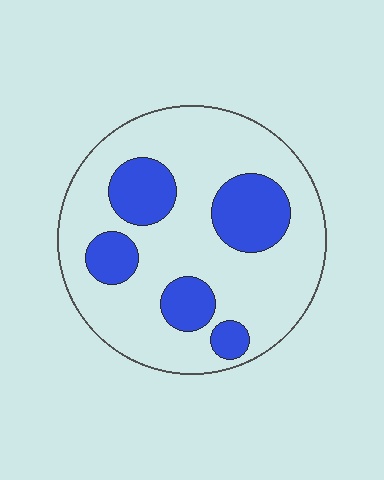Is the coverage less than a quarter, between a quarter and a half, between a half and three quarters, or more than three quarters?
Between a quarter and a half.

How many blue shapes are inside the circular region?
5.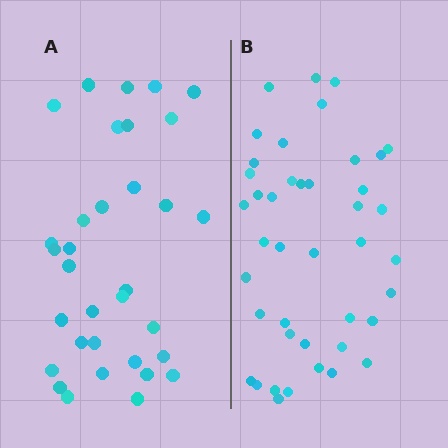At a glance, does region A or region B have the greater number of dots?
Region B (the right region) has more dots.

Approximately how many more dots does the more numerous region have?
Region B has roughly 8 or so more dots than region A.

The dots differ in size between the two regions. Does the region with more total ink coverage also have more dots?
No. Region A has more total ink coverage because its dots are larger, but region B actually contains more individual dots. Total area can be misleading — the number of items is what matters here.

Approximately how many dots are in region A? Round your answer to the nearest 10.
About 30 dots. (The exact count is 33, which rounds to 30.)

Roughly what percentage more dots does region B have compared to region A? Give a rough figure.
About 25% more.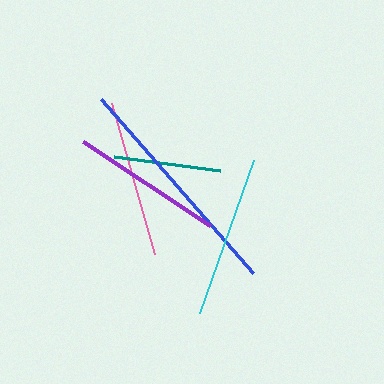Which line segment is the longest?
The blue line is the longest at approximately 231 pixels.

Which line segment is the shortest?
The teal line is the shortest at approximately 107 pixels.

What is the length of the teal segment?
The teal segment is approximately 107 pixels long.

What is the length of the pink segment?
The pink segment is approximately 157 pixels long.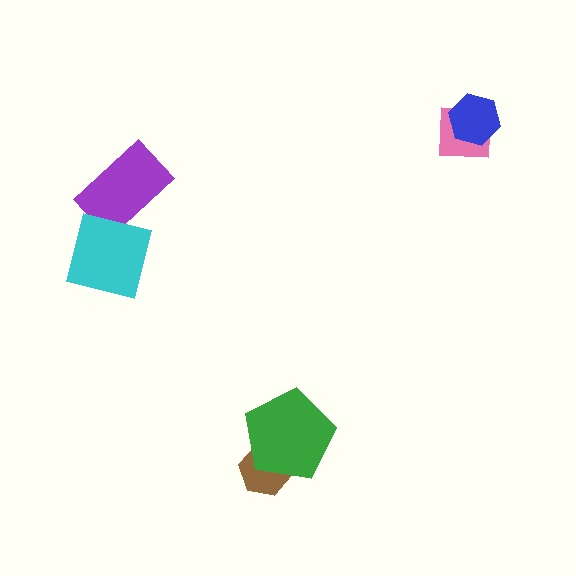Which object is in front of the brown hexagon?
The green pentagon is in front of the brown hexagon.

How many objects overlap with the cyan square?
1 object overlaps with the cyan square.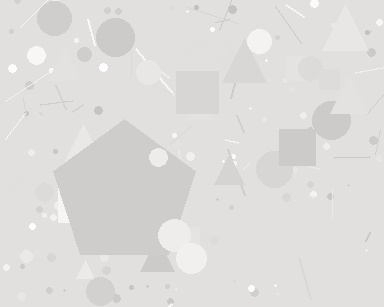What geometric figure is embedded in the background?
A pentagon is embedded in the background.